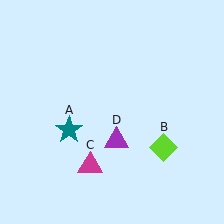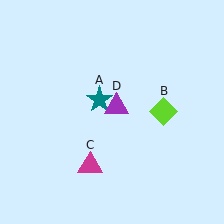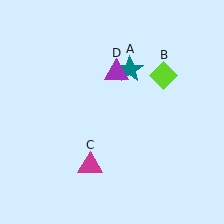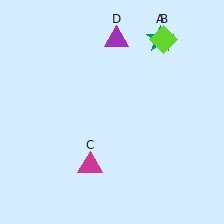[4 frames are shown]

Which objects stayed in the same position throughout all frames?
Magenta triangle (object C) remained stationary.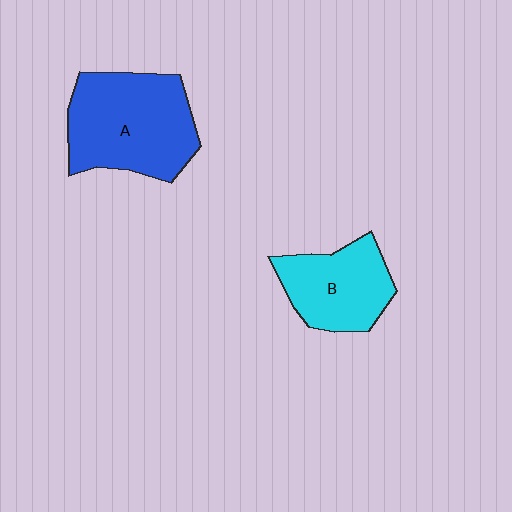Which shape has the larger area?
Shape A (blue).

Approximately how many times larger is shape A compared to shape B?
Approximately 1.5 times.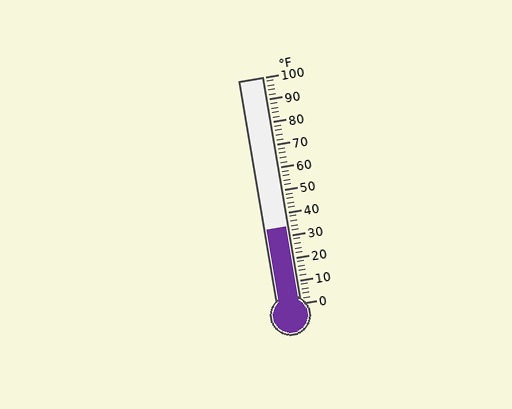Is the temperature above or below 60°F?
The temperature is below 60°F.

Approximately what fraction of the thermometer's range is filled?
The thermometer is filled to approximately 35% of its range.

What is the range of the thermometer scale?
The thermometer scale ranges from 0°F to 100°F.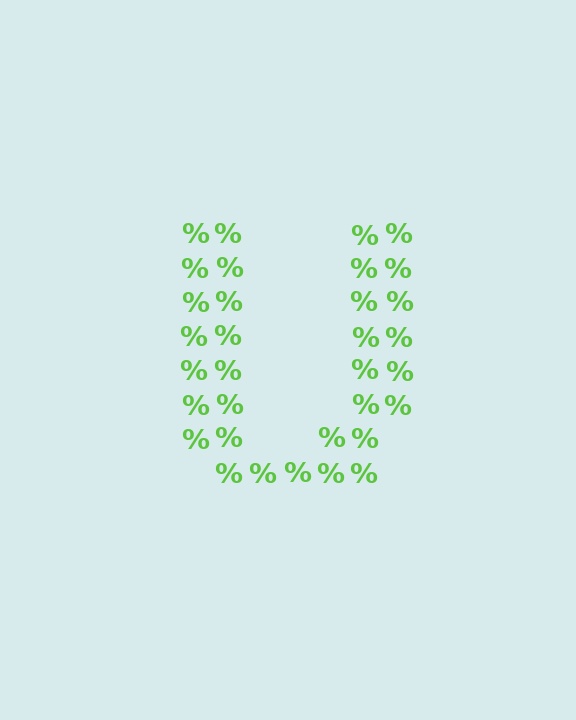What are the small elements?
The small elements are percent signs.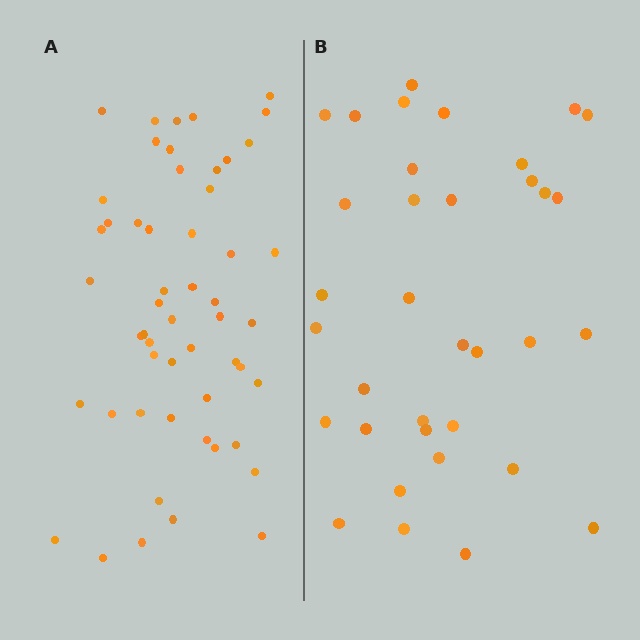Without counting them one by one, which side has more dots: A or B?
Region A (the left region) has more dots.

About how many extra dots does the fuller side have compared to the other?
Region A has approximately 20 more dots than region B.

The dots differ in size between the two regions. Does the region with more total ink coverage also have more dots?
No. Region B has more total ink coverage because its dots are larger, but region A actually contains more individual dots. Total area can be misleading — the number of items is what matters here.